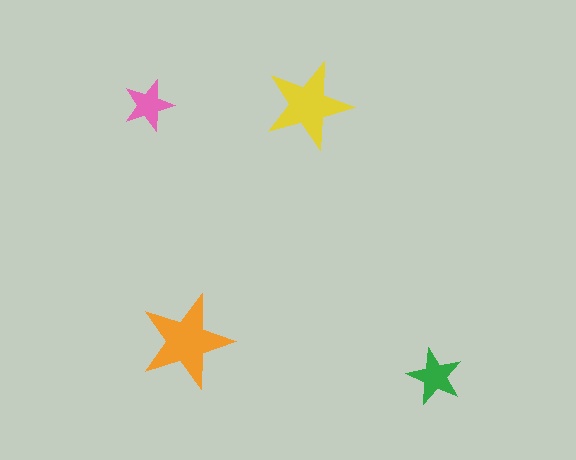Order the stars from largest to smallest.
the orange one, the yellow one, the green one, the pink one.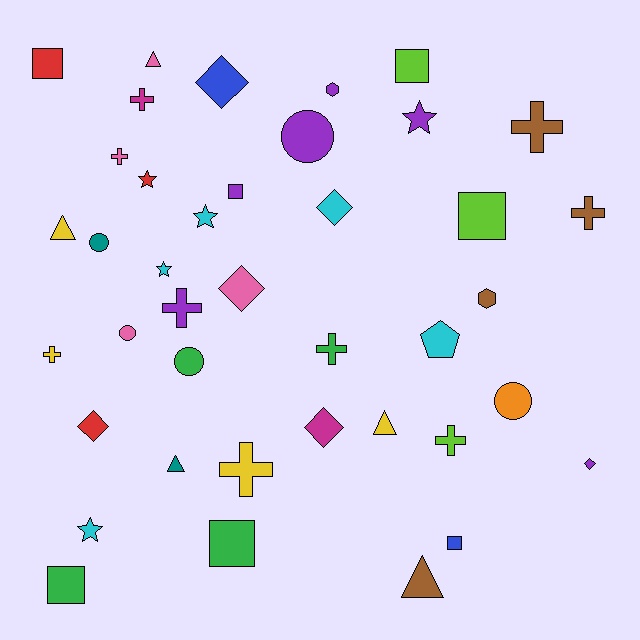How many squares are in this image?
There are 7 squares.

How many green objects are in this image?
There are 4 green objects.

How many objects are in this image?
There are 40 objects.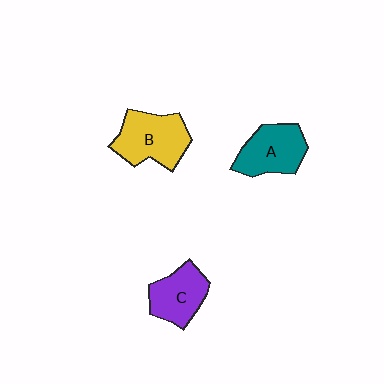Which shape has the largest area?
Shape B (yellow).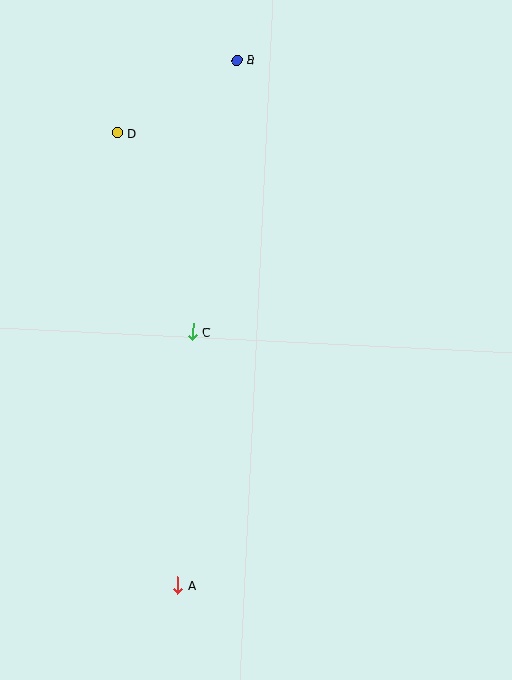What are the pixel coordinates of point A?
Point A is at (178, 585).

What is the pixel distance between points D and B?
The distance between D and B is 140 pixels.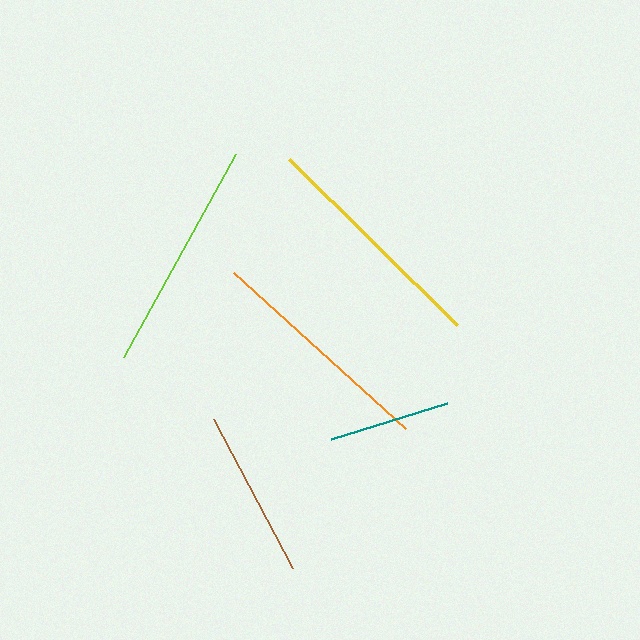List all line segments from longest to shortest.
From longest to shortest: yellow, orange, lime, brown, teal.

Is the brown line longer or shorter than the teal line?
The brown line is longer than the teal line.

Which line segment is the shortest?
The teal line is the shortest at approximately 121 pixels.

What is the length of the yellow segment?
The yellow segment is approximately 236 pixels long.